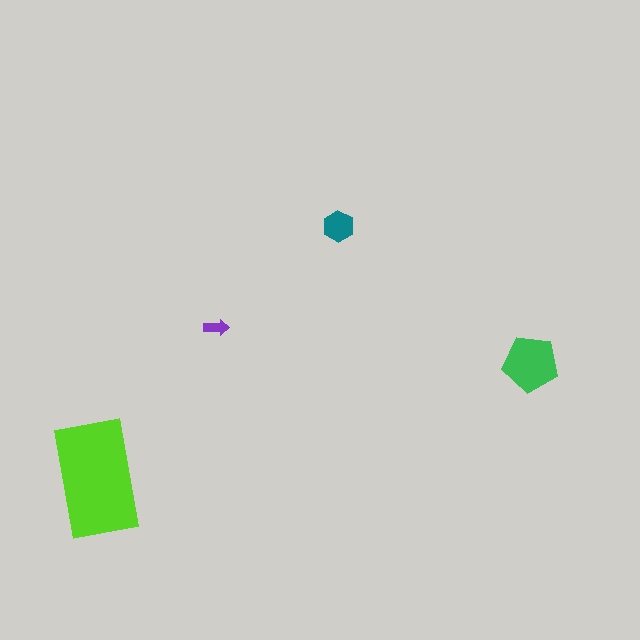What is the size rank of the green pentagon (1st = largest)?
2nd.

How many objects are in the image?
There are 4 objects in the image.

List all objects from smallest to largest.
The purple arrow, the teal hexagon, the green pentagon, the lime rectangle.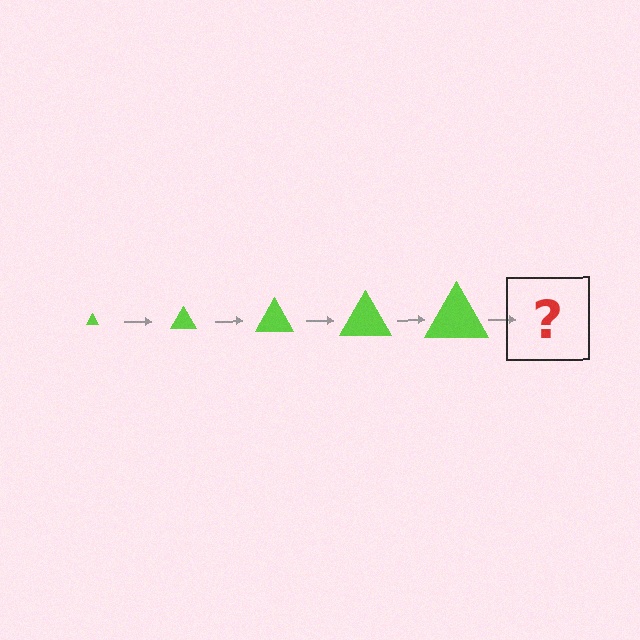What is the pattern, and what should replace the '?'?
The pattern is that the triangle gets progressively larger each step. The '?' should be a lime triangle, larger than the previous one.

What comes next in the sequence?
The next element should be a lime triangle, larger than the previous one.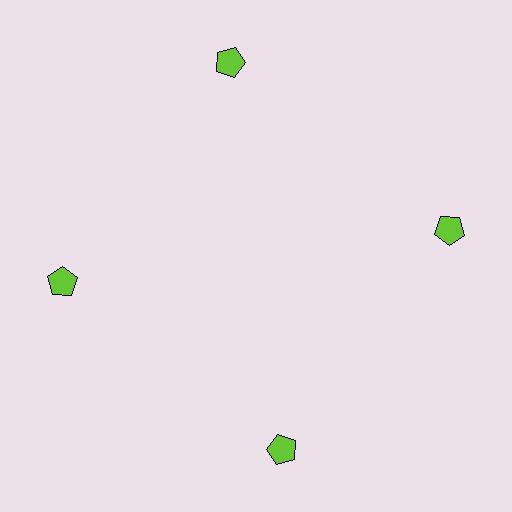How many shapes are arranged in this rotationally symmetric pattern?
There are 4 shapes, arranged in 4 groups of 1.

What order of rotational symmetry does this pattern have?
This pattern has 4-fold rotational symmetry.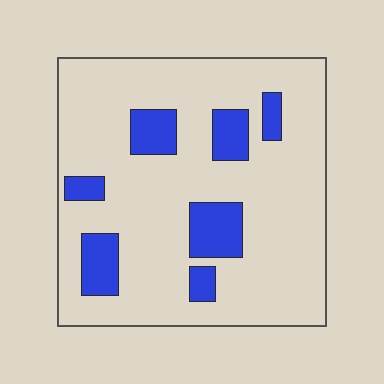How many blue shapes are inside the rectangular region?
7.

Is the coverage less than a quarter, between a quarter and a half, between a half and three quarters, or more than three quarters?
Less than a quarter.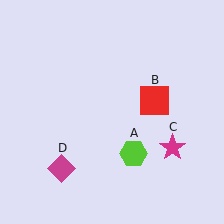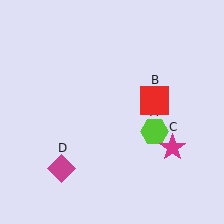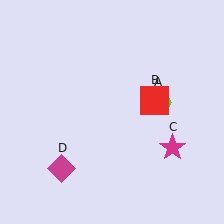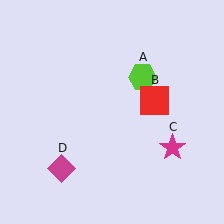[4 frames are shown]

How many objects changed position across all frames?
1 object changed position: lime hexagon (object A).